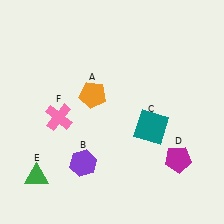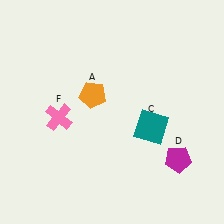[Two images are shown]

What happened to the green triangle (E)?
The green triangle (E) was removed in Image 2. It was in the bottom-left area of Image 1.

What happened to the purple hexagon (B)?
The purple hexagon (B) was removed in Image 2. It was in the bottom-left area of Image 1.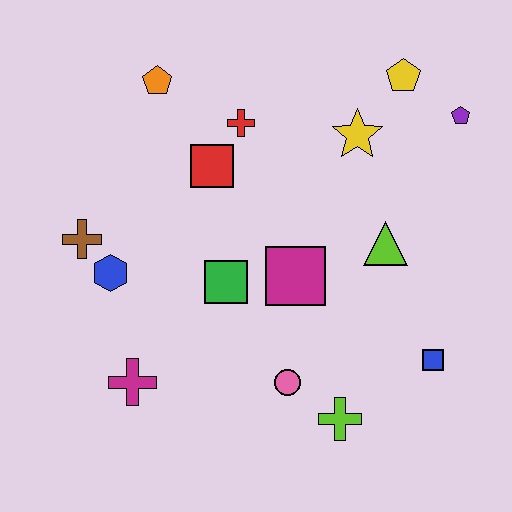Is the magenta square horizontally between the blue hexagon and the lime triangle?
Yes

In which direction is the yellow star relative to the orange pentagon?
The yellow star is to the right of the orange pentagon.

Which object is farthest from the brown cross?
The purple pentagon is farthest from the brown cross.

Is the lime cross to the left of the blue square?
Yes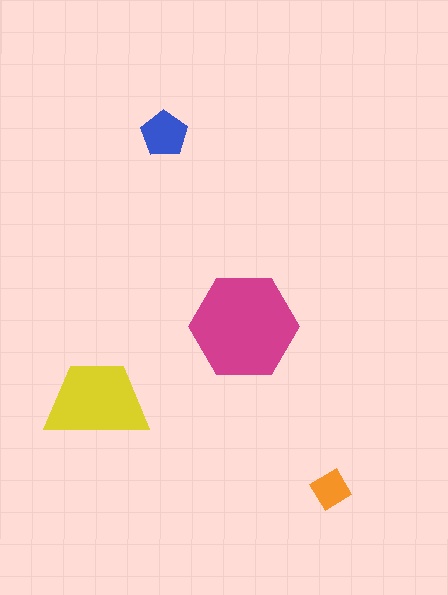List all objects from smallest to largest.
The orange diamond, the blue pentagon, the yellow trapezoid, the magenta hexagon.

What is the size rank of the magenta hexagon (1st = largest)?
1st.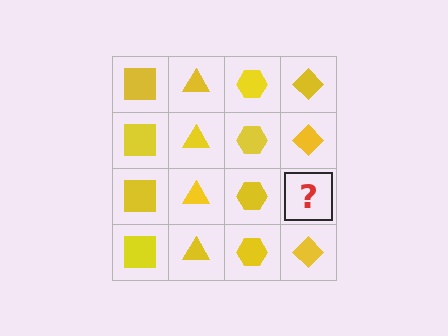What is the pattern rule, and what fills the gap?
The rule is that each column has a consistent shape. The gap should be filled with a yellow diamond.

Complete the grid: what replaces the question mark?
The question mark should be replaced with a yellow diamond.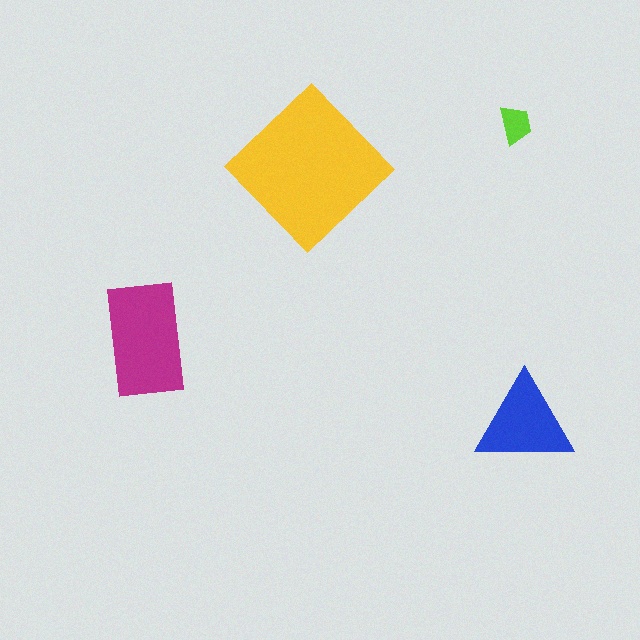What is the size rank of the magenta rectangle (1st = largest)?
2nd.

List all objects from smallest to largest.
The lime trapezoid, the blue triangle, the magenta rectangle, the yellow diamond.